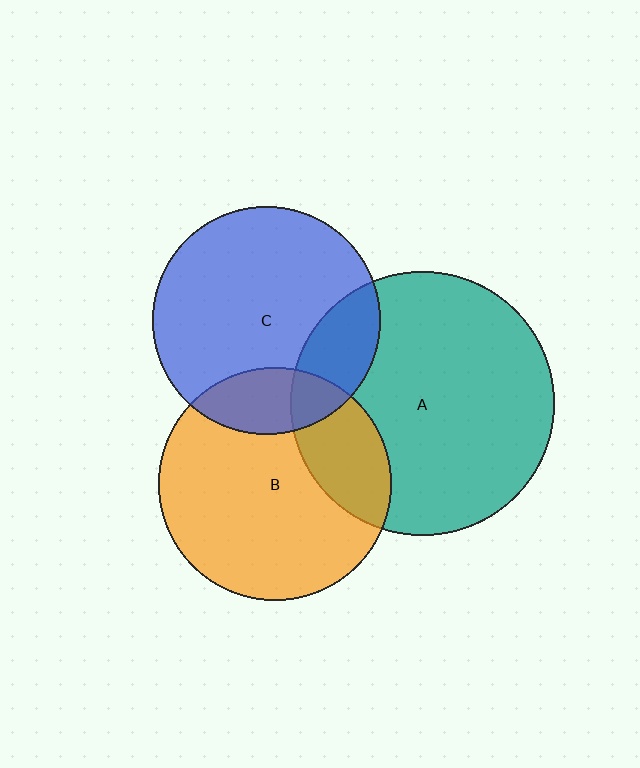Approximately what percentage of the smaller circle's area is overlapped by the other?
Approximately 20%.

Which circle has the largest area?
Circle A (teal).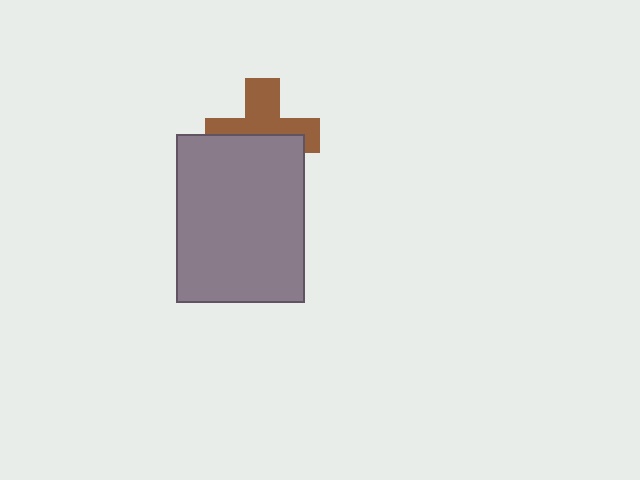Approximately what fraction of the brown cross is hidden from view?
Roughly 49% of the brown cross is hidden behind the gray rectangle.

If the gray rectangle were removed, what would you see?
You would see the complete brown cross.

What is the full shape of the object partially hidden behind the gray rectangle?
The partially hidden object is a brown cross.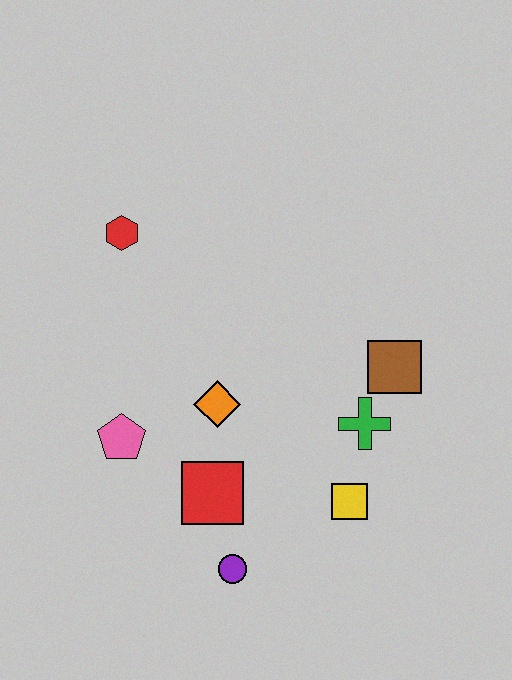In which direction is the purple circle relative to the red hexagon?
The purple circle is below the red hexagon.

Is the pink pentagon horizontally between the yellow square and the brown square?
No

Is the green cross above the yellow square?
Yes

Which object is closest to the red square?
The purple circle is closest to the red square.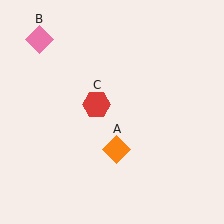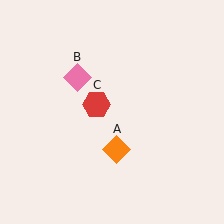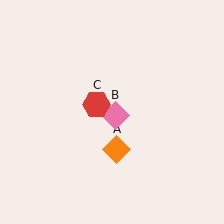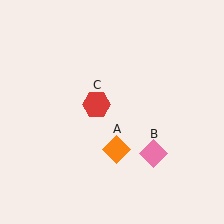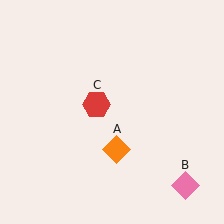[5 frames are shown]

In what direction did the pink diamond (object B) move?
The pink diamond (object B) moved down and to the right.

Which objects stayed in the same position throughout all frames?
Orange diamond (object A) and red hexagon (object C) remained stationary.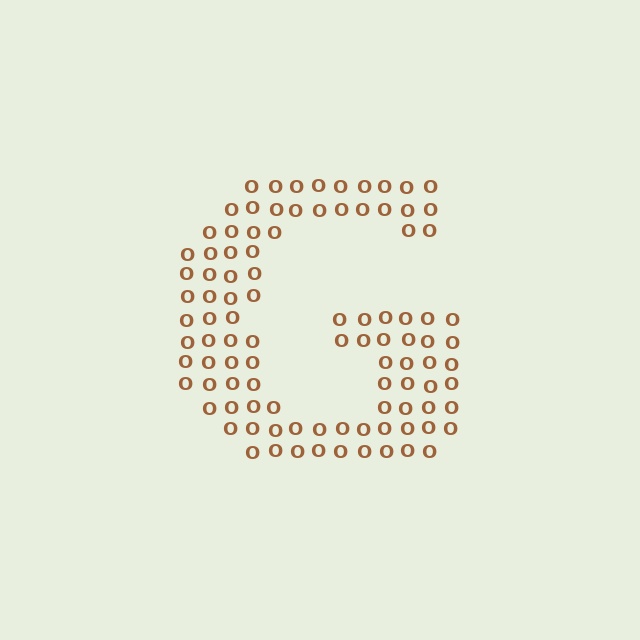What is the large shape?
The large shape is the letter G.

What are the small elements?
The small elements are letter O's.